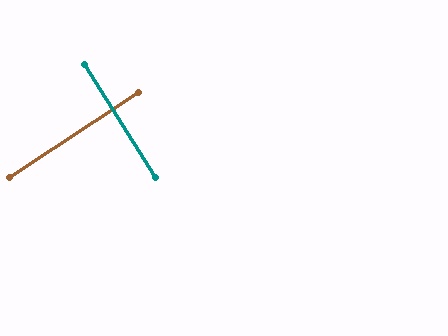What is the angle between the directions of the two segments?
Approximately 89 degrees.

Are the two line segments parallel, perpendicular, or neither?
Perpendicular — they meet at approximately 89°.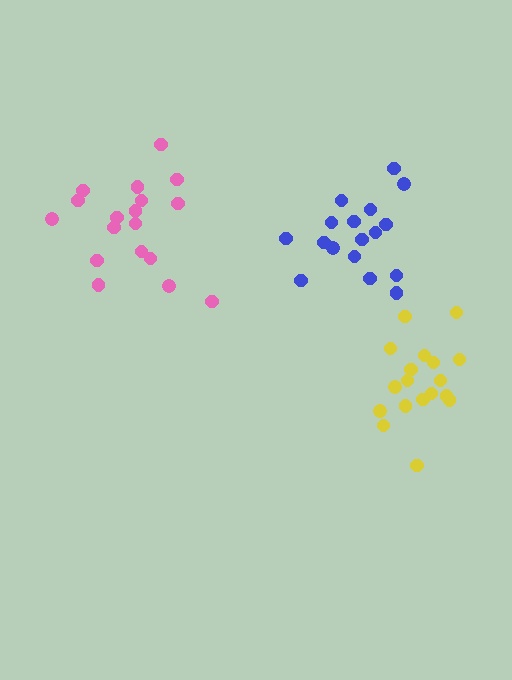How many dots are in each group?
Group 1: 17 dots, Group 2: 18 dots, Group 3: 18 dots (53 total).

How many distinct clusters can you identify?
There are 3 distinct clusters.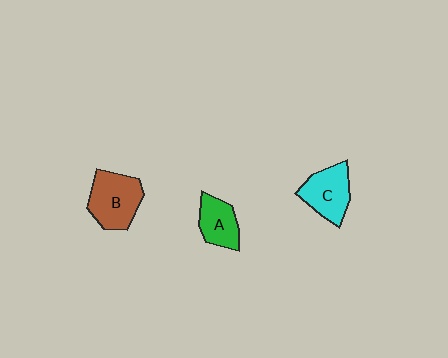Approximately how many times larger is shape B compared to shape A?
Approximately 1.4 times.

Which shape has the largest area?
Shape B (brown).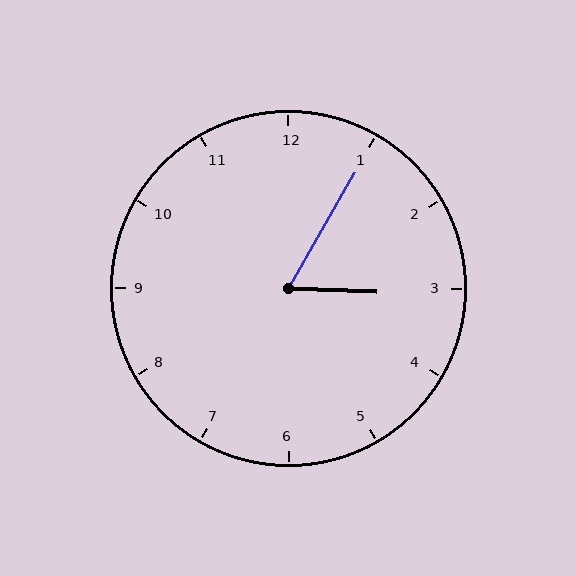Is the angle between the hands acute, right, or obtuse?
It is acute.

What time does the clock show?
3:05.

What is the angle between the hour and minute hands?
Approximately 62 degrees.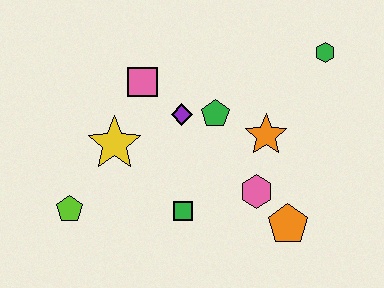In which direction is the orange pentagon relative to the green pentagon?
The orange pentagon is below the green pentagon.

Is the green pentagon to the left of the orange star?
Yes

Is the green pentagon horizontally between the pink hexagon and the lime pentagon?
Yes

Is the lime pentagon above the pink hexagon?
No